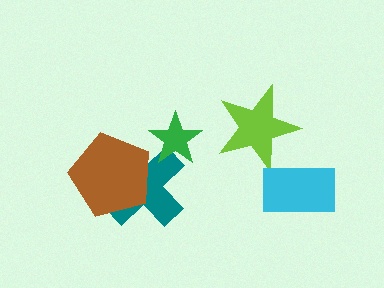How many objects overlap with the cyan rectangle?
0 objects overlap with the cyan rectangle.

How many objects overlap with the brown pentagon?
1 object overlaps with the brown pentagon.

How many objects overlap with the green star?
1 object overlaps with the green star.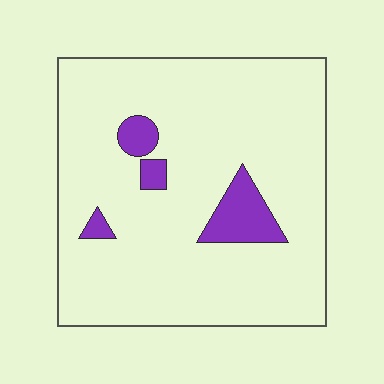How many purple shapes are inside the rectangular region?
4.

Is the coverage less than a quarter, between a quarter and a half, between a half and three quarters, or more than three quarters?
Less than a quarter.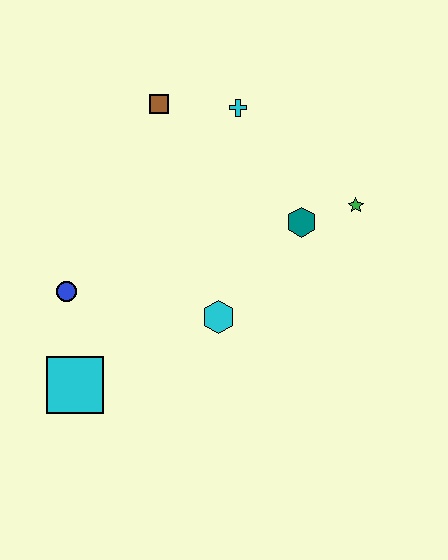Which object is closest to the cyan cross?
The brown square is closest to the cyan cross.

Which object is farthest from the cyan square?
The green star is farthest from the cyan square.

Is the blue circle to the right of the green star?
No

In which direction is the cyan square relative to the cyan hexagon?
The cyan square is to the left of the cyan hexagon.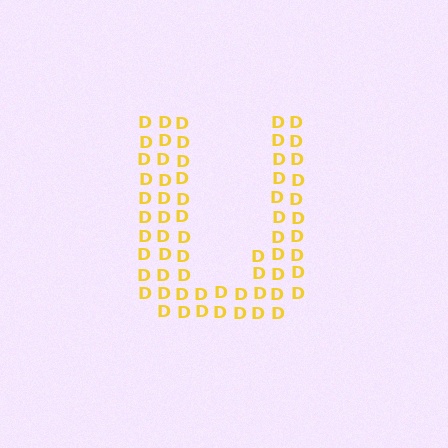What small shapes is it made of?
It is made of small letter D's.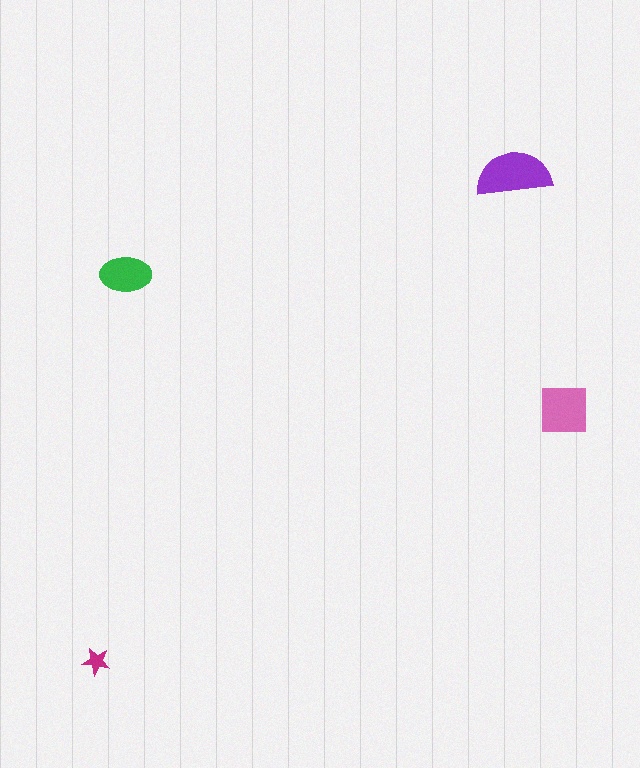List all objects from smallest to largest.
The magenta star, the green ellipse, the pink square, the purple semicircle.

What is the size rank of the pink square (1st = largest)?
2nd.